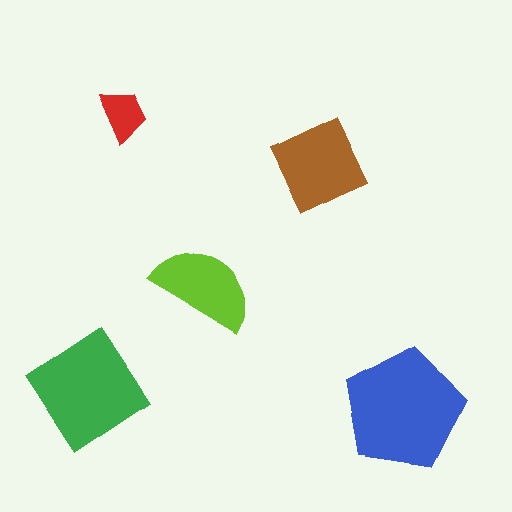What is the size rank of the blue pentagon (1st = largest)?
1st.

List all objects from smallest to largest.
The red trapezoid, the lime semicircle, the brown diamond, the green diamond, the blue pentagon.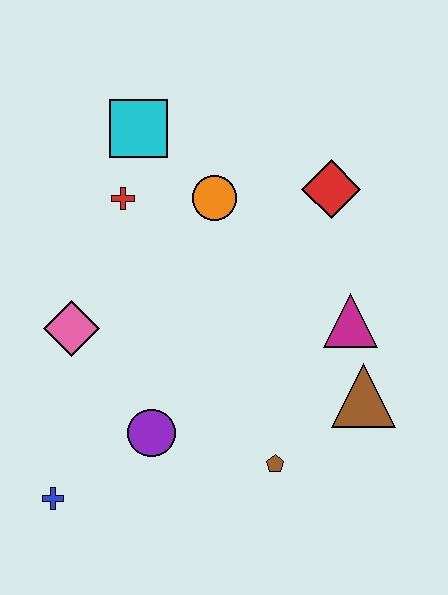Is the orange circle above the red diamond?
No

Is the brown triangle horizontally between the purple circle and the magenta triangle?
No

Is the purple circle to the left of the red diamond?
Yes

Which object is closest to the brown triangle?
The magenta triangle is closest to the brown triangle.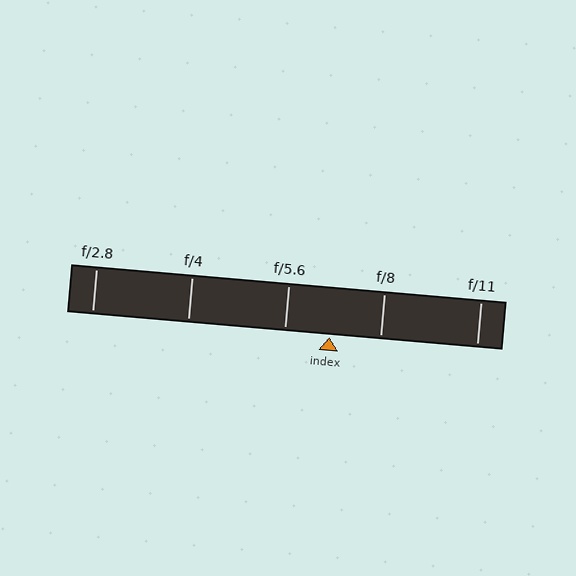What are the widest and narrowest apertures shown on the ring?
The widest aperture shown is f/2.8 and the narrowest is f/11.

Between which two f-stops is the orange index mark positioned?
The index mark is between f/5.6 and f/8.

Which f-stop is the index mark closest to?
The index mark is closest to f/5.6.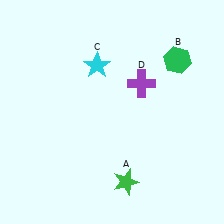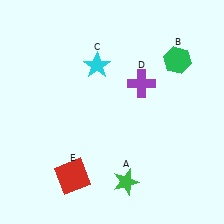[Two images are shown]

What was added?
A red square (E) was added in Image 2.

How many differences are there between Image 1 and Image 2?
There is 1 difference between the two images.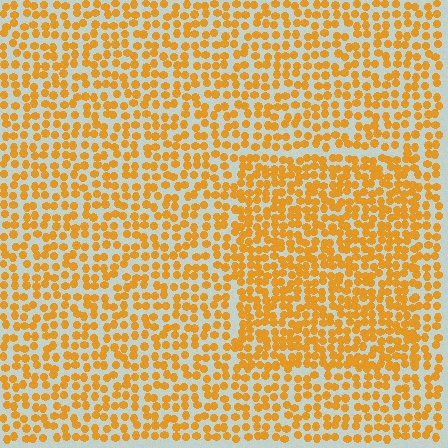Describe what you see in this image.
The image contains small orange elements arranged at two different densities. A rectangle-shaped region is visible where the elements are more densely packed than the surrounding area.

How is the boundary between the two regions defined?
The boundary is defined by a change in element density (approximately 1.5x ratio). All elements are the same color, size, and shape.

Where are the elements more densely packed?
The elements are more densely packed inside the rectangle boundary.